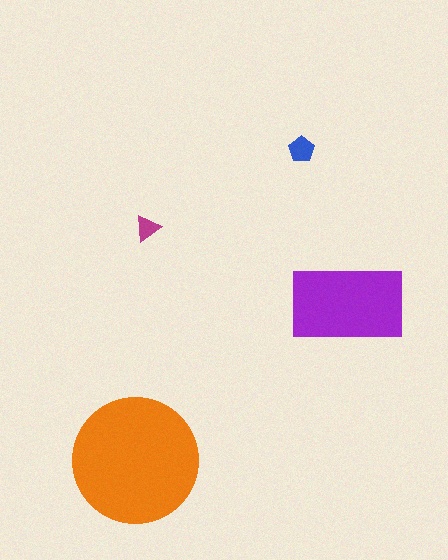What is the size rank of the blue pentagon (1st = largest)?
3rd.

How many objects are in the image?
There are 4 objects in the image.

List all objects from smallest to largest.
The magenta triangle, the blue pentagon, the purple rectangle, the orange circle.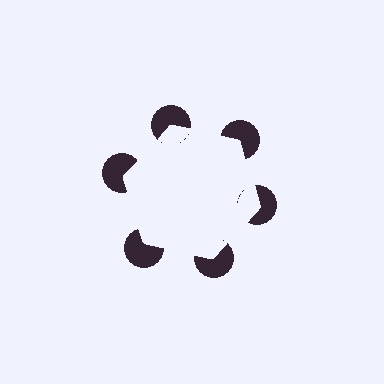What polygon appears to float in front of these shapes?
An illusory hexagon — its edges are inferred from the aligned wedge cuts in the pac-man discs, not physically drawn.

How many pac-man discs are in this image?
There are 6 — one at each vertex of the illusory hexagon.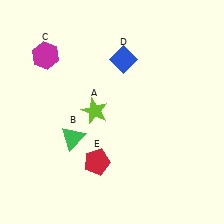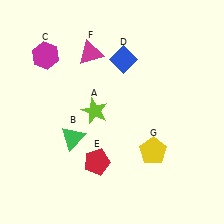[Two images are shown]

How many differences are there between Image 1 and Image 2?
There are 2 differences between the two images.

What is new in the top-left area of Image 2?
A magenta triangle (F) was added in the top-left area of Image 2.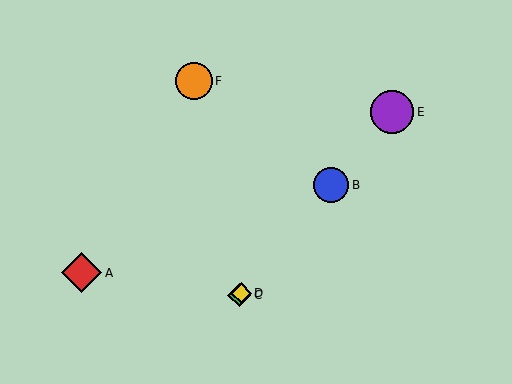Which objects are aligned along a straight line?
Objects B, C, D, E are aligned along a straight line.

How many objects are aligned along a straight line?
4 objects (B, C, D, E) are aligned along a straight line.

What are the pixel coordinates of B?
Object B is at (331, 185).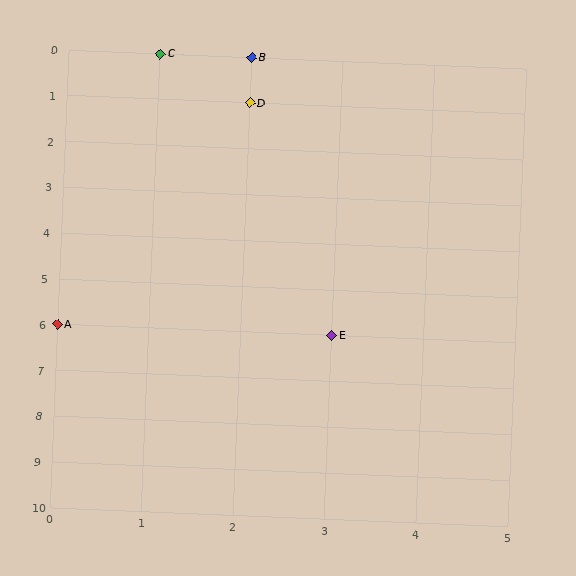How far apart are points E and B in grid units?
Points E and B are 1 column and 6 rows apart (about 6.1 grid units diagonally).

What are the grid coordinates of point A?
Point A is at grid coordinates (0, 6).